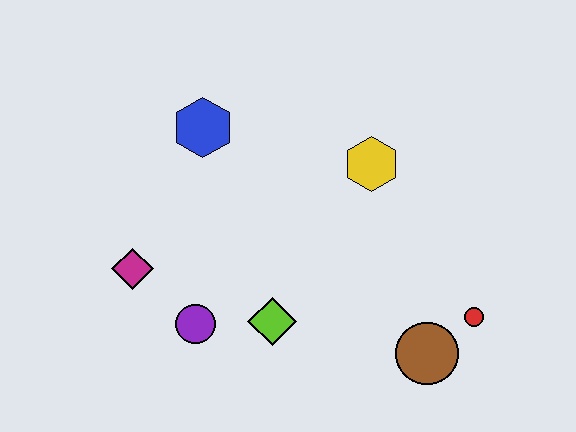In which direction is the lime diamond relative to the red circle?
The lime diamond is to the left of the red circle.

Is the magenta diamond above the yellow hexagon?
No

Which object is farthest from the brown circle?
The blue hexagon is farthest from the brown circle.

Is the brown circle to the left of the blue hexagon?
No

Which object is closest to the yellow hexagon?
The blue hexagon is closest to the yellow hexagon.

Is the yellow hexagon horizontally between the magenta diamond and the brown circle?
Yes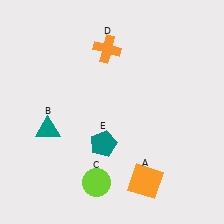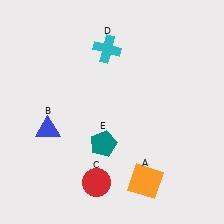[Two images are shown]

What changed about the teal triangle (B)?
In Image 1, B is teal. In Image 2, it changed to blue.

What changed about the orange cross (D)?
In Image 1, D is orange. In Image 2, it changed to cyan.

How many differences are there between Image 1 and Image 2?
There are 3 differences between the two images.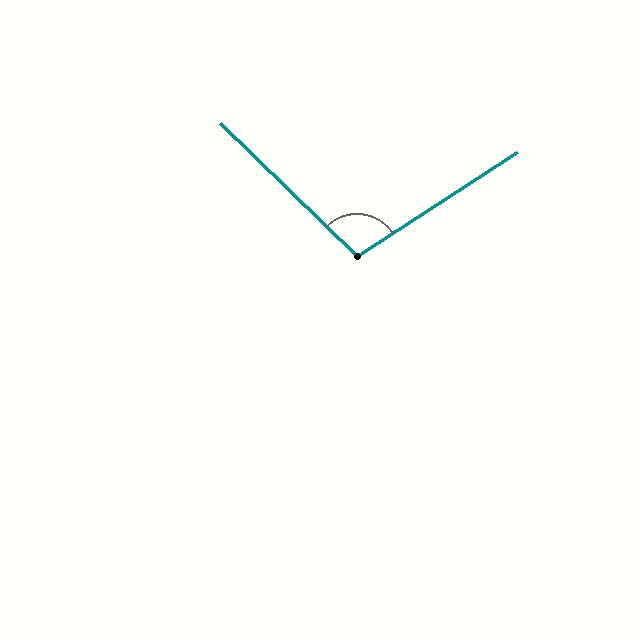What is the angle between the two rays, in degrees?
Approximately 103 degrees.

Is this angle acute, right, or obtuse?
It is obtuse.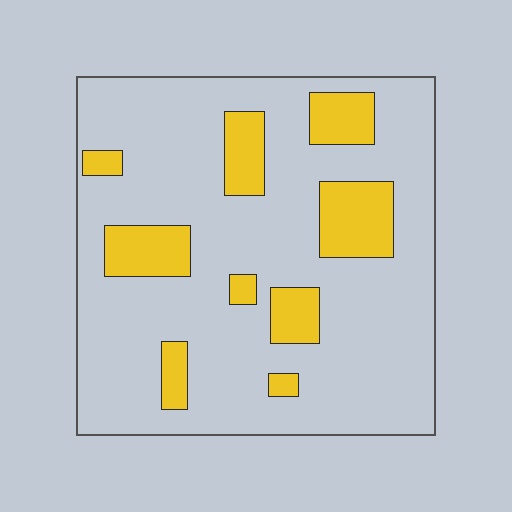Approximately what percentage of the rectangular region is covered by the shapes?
Approximately 20%.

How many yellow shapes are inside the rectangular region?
9.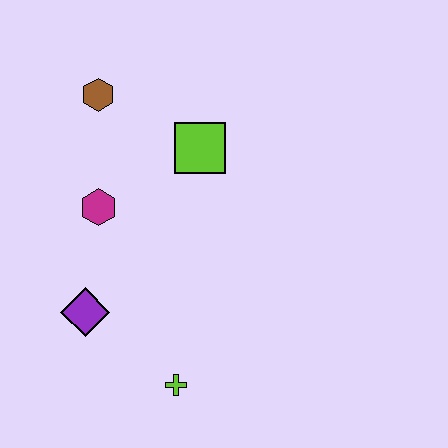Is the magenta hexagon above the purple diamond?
Yes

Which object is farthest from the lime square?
The lime cross is farthest from the lime square.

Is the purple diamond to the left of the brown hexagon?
Yes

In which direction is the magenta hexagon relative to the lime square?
The magenta hexagon is to the left of the lime square.